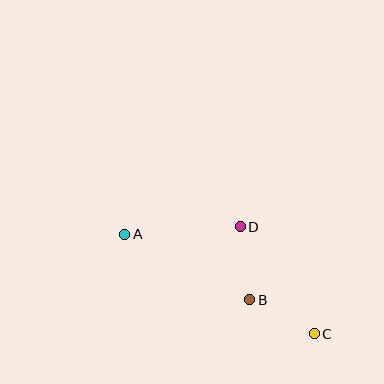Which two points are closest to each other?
Points B and C are closest to each other.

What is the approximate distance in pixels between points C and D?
The distance between C and D is approximately 130 pixels.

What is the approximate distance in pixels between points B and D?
The distance between B and D is approximately 74 pixels.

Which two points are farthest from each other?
Points A and C are farthest from each other.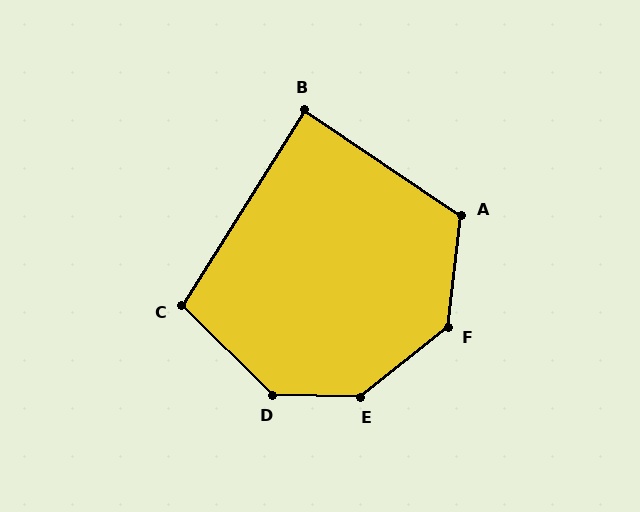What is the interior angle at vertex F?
Approximately 135 degrees (obtuse).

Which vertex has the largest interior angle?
E, at approximately 140 degrees.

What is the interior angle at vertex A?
Approximately 117 degrees (obtuse).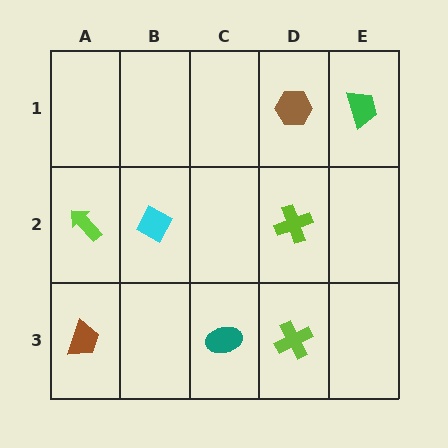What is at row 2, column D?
A lime cross.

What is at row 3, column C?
A teal ellipse.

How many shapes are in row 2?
3 shapes.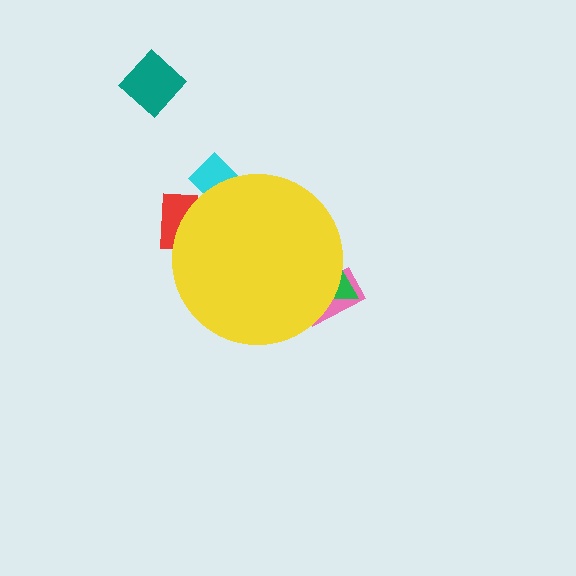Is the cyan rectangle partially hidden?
Yes, the cyan rectangle is partially hidden behind the yellow circle.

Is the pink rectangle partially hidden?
Yes, the pink rectangle is partially hidden behind the yellow circle.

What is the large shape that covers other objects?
A yellow circle.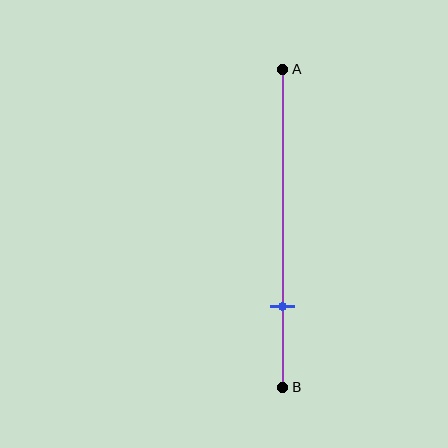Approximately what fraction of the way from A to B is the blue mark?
The blue mark is approximately 75% of the way from A to B.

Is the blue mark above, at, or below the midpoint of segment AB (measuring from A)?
The blue mark is below the midpoint of segment AB.